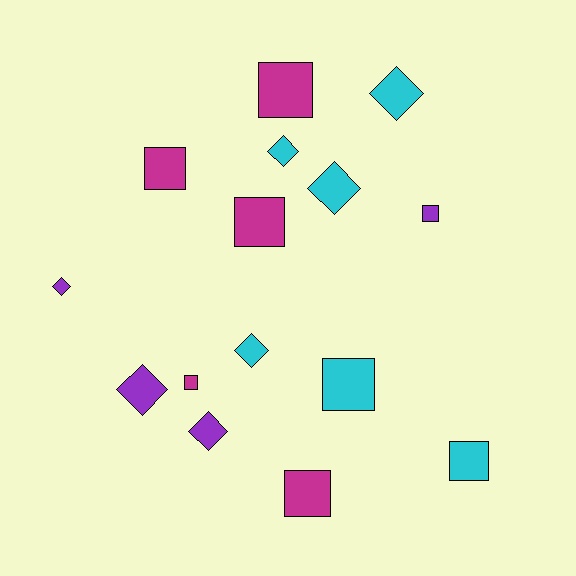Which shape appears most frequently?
Square, with 8 objects.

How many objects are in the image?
There are 15 objects.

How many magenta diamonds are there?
There are no magenta diamonds.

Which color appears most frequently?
Cyan, with 6 objects.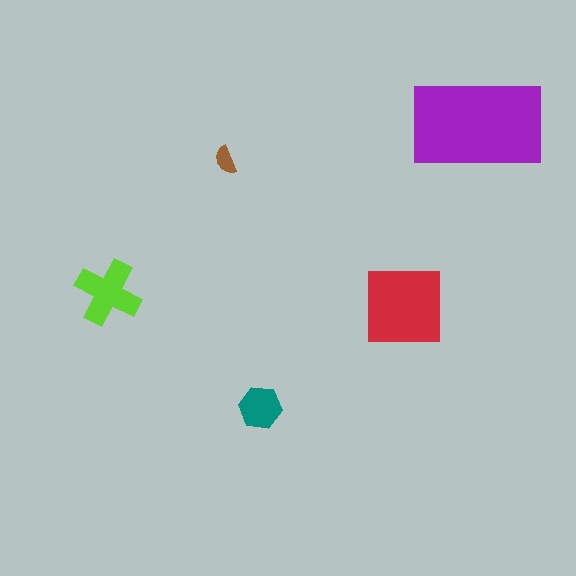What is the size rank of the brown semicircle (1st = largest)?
5th.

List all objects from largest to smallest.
The purple rectangle, the red square, the lime cross, the teal hexagon, the brown semicircle.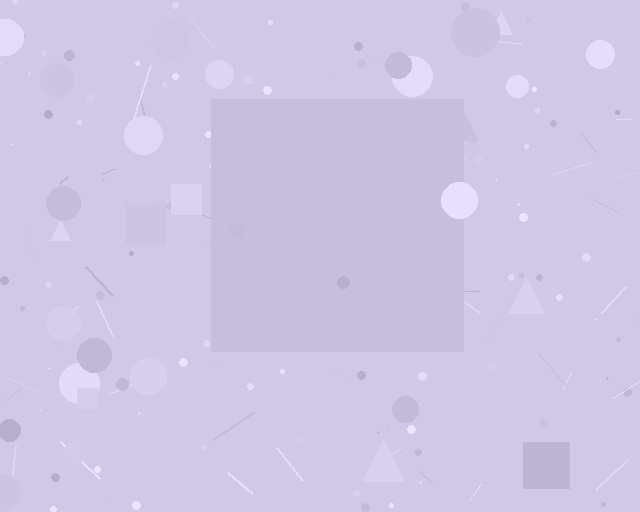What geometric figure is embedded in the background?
A square is embedded in the background.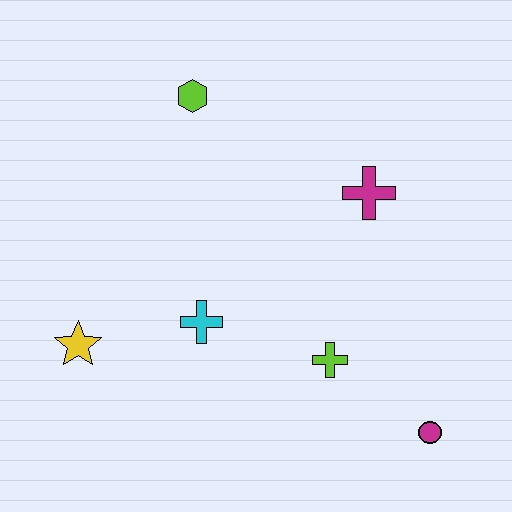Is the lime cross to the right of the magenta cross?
No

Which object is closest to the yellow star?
The cyan cross is closest to the yellow star.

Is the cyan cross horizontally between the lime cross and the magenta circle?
No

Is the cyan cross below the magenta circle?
No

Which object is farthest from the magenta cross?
The yellow star is farthest from the magenta cross.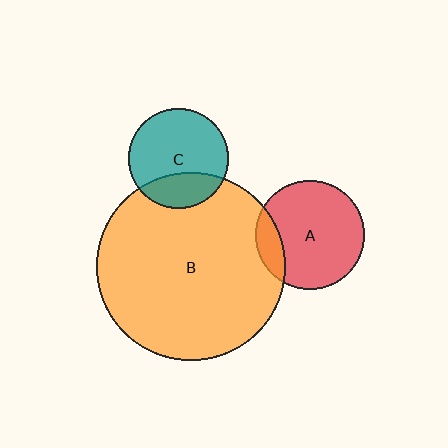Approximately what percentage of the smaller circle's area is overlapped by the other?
Approximately 15%.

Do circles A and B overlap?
Yes.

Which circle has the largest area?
Circle B (orange).